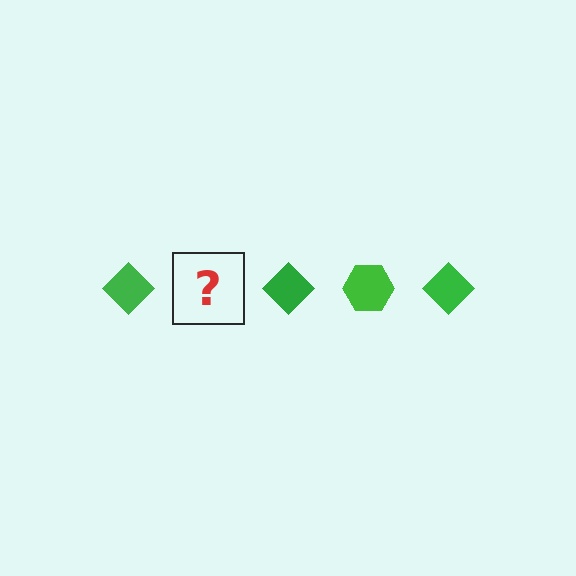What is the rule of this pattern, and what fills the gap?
The rule is that the pattern cycles through diamond, hexagon shapes in green. The gap should be filled with a green hexagon.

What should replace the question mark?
The question mark should be replaced with a green hexagon.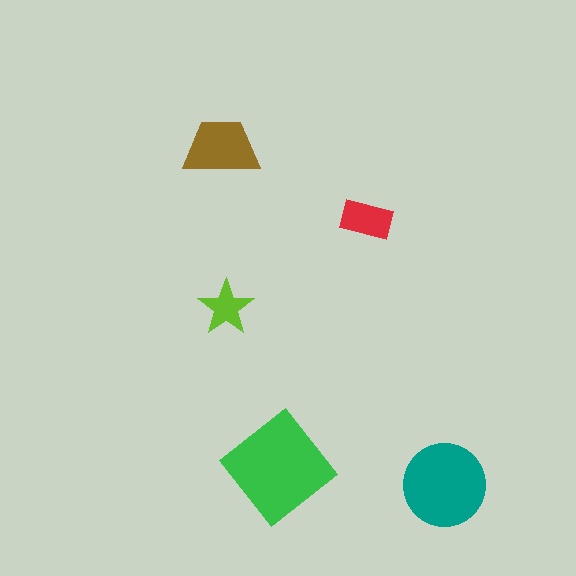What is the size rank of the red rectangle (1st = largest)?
4th.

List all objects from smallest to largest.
The lime star, the red rectangle, the brown trapezoid, the teal circle, the green diamond.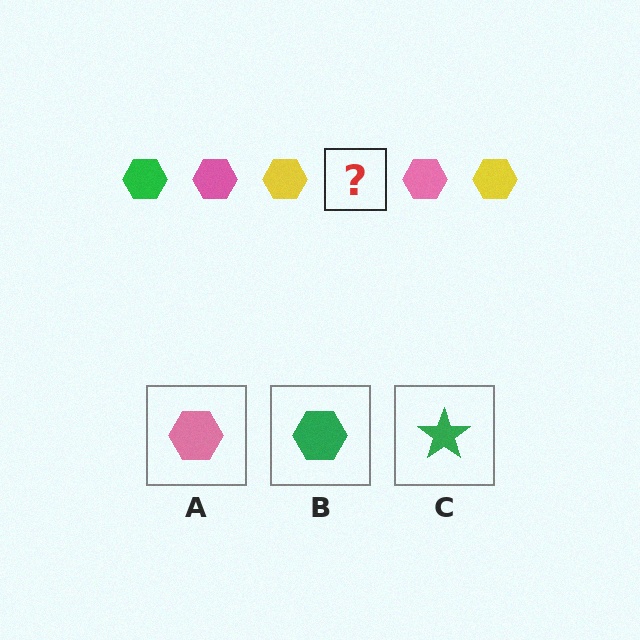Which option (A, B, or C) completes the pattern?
B.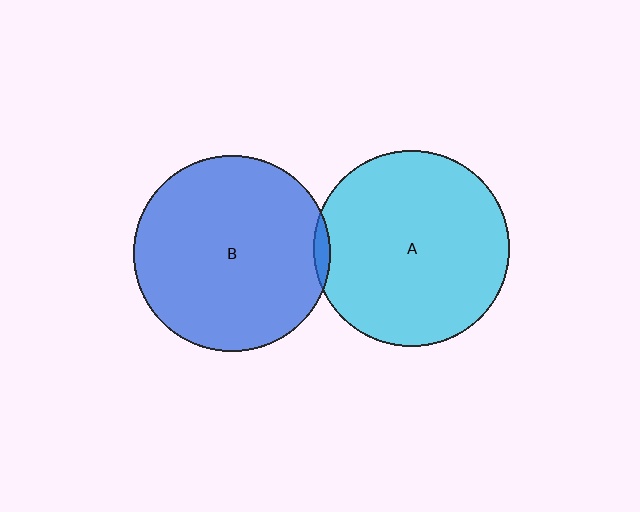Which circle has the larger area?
Circle B (blue).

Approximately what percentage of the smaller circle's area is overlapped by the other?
Approximately 5%.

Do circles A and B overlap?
Yes.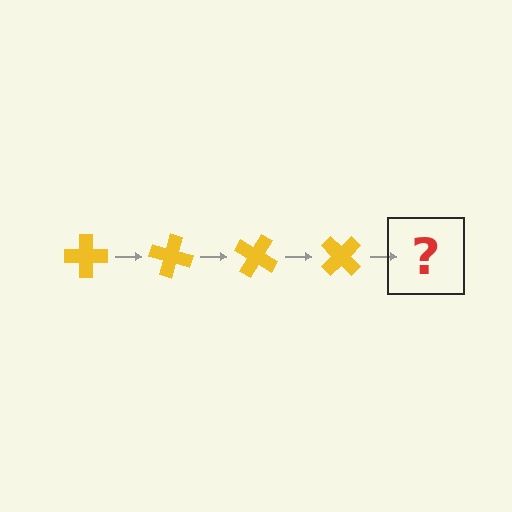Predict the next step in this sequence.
The next step is a yellow cross rotated 60 degrees.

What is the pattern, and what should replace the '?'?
The pattern is that the cross rotates 15 degrees each step. The '?' should be a yellow cross rotated 60 degrees.